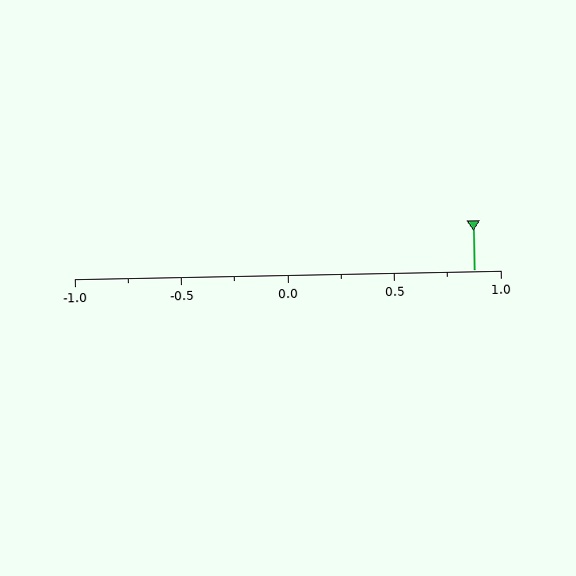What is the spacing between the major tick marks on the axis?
The major ticks are spaced 0.5 apart.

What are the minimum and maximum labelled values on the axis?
The axis runs from -1.0 to 1.0.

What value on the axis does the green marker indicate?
The marker indicates approximately 0.88.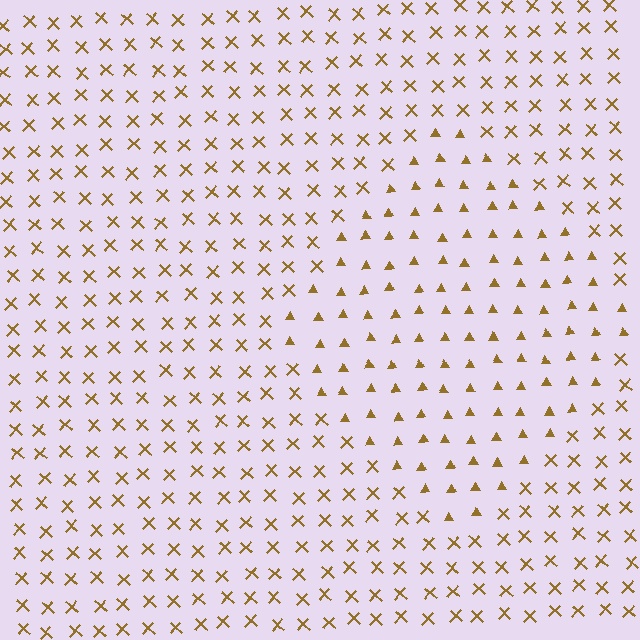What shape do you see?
I see a diamond.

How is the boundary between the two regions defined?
The boundary is defined by a change in element shape: triangles inside vs. X marks outside. All elements share the same color and spacing.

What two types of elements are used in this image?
The image uses triangles inside the diamond region and X marks outside it.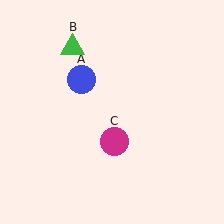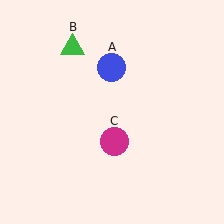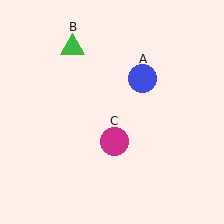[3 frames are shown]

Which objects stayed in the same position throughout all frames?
Green triangle (object B) and magenta circle (object C) remained stationary.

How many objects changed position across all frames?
1 object changed position: blue circle (object A).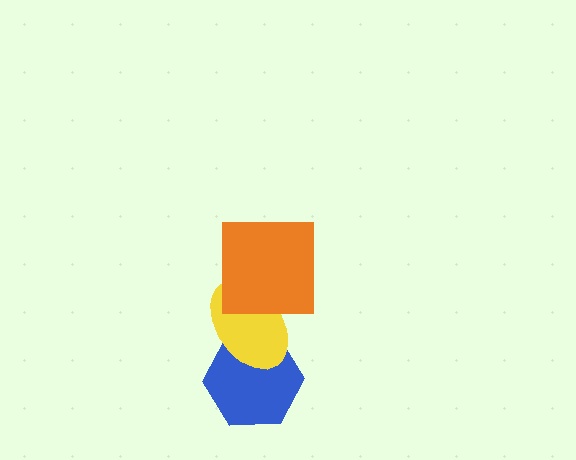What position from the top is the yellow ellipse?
The yellow ellipse is 2nd from the top.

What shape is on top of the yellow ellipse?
The orange square is on top of the yellow ellipse.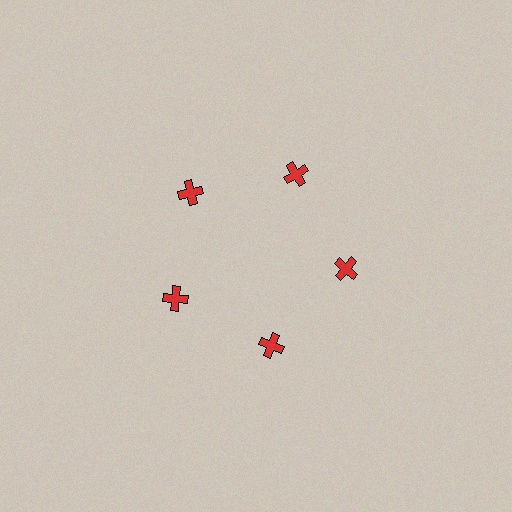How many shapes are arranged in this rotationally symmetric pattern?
There are 5 shapes, arranged in 5 groups of 1.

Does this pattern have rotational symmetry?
Yes, this pattern has 5-fold rotational symmetry. It looks the same after rotating 72 degrees around the center.